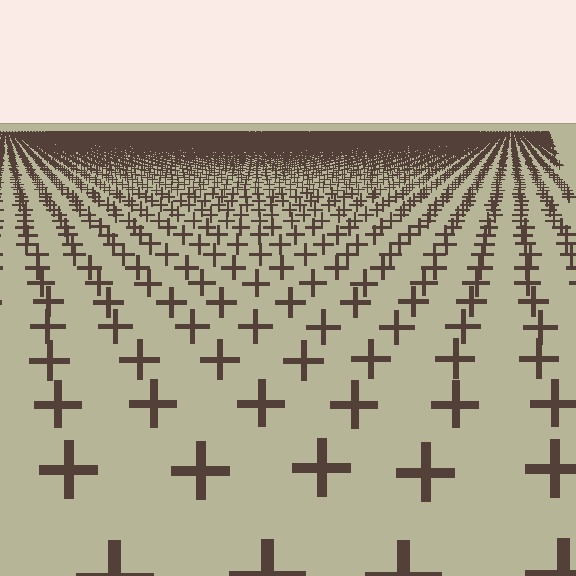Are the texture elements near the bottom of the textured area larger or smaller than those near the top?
Larger. Near the bottom, elements are closer to the viewer and appear at a bigger on-screen size.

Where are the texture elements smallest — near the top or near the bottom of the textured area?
Near the top.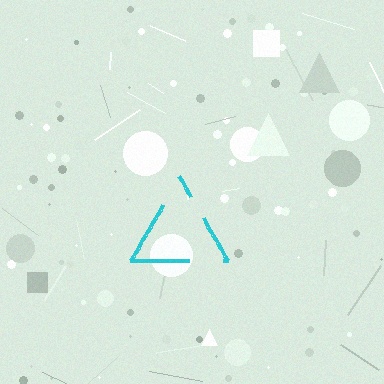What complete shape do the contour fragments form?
The contour fragments form a triangle.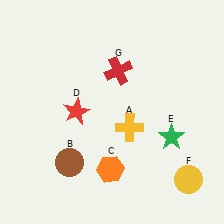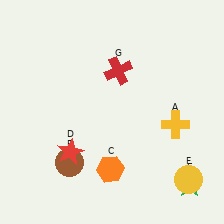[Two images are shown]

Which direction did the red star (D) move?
The red star (D) moved down.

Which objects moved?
The objects that moved are: the yellow cross (A), the red star (D), the green star (E).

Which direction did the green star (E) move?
The green star (E) moved down.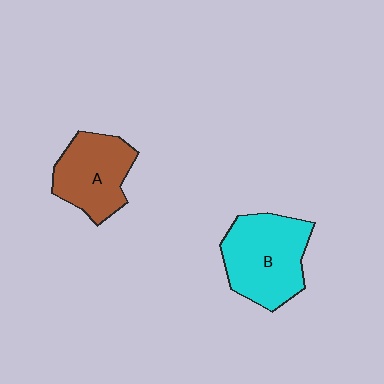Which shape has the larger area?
Shape B (cyan).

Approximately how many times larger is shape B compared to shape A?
Approximately 1.3 times.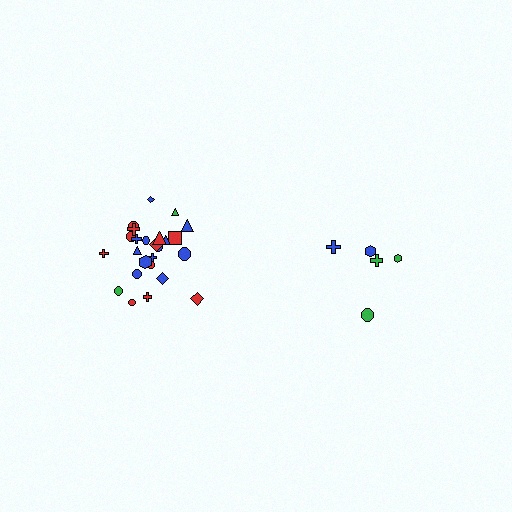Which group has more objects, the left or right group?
The left group.